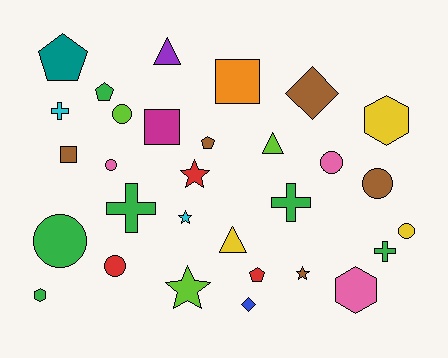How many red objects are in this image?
There are 3 red objects.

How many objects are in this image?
There are 30 objects.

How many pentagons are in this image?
There are 4 pentagons.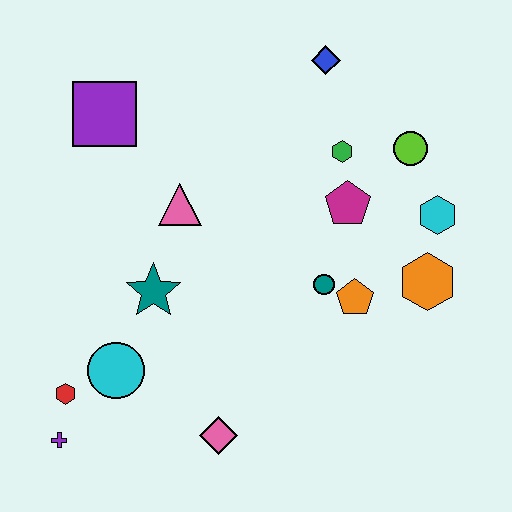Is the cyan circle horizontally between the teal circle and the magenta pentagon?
No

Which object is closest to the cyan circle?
The red hexagon is closest to the cyan circle.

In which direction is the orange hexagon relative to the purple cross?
The orange hexagon is to the right of the purple cross.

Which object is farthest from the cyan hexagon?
The purple cross is farthest from the cyan hexagon.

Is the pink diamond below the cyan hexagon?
Yes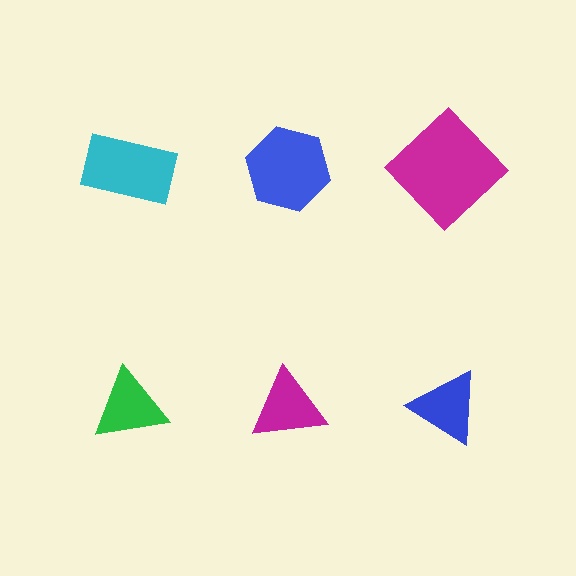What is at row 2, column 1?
A green triangle.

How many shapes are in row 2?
3 shapes.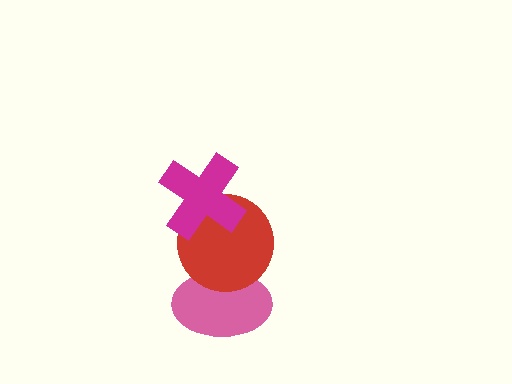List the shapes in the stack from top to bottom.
From top to bottom: the magenta cross, the red circle, the pink ellipse.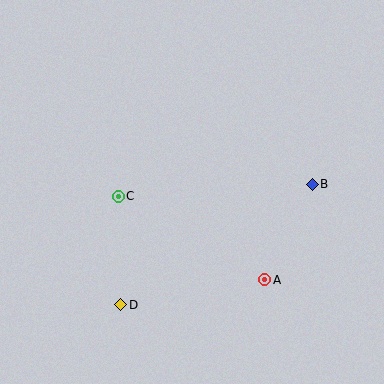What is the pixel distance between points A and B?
The distance between A and B is 107 pixels.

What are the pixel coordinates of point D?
Point D is at (121, 305).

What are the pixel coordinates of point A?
Point A is at (265, 280).